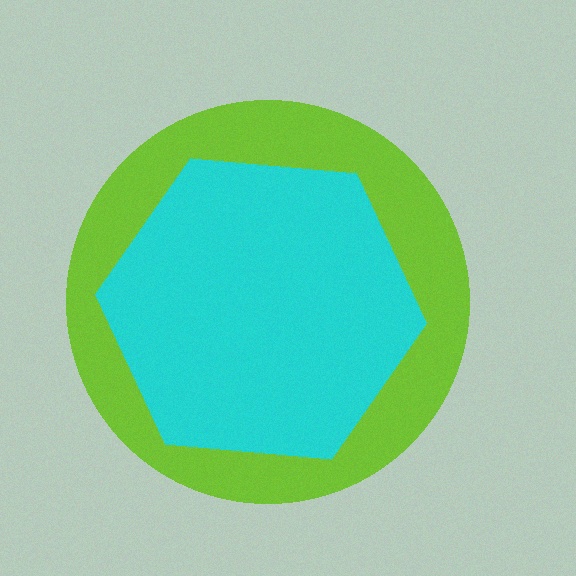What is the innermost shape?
The cyan hexagon.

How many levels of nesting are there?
2.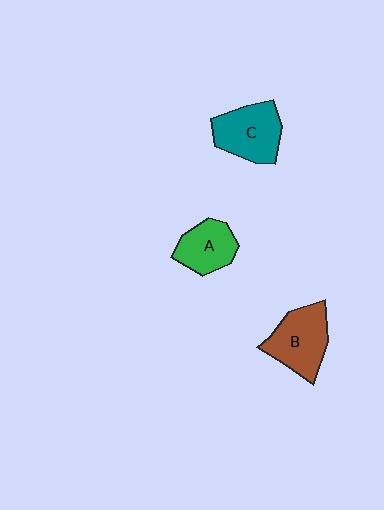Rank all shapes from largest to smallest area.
From largest to smallest: B (brown), C (teal), A (green).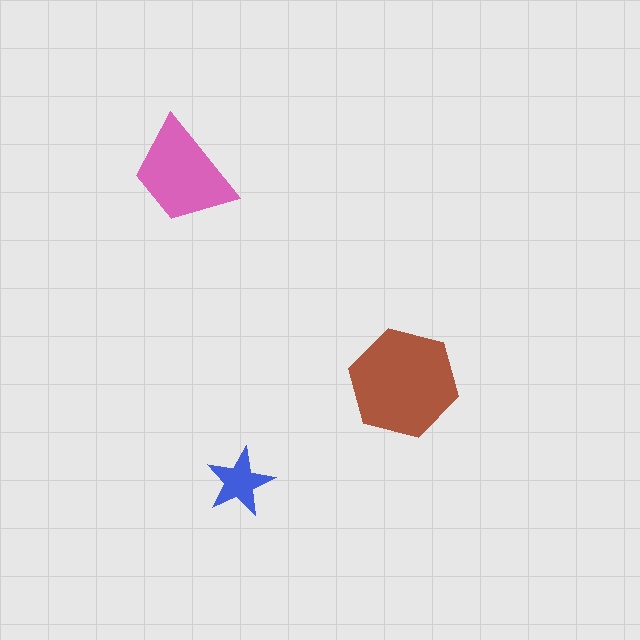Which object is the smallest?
The blue star.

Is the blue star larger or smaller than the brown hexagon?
Smaller.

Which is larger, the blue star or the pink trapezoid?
The pink trapezoid.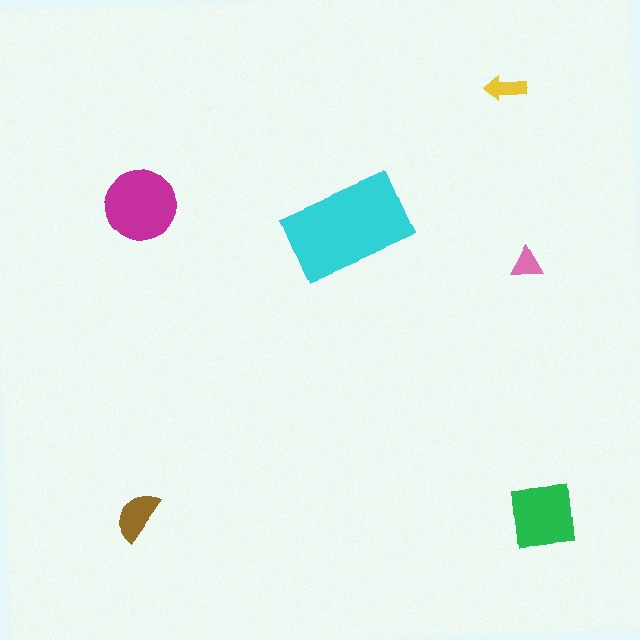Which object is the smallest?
The pink triangle.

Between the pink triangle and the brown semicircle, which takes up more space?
The brown semicircle.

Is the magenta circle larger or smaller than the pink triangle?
Larger.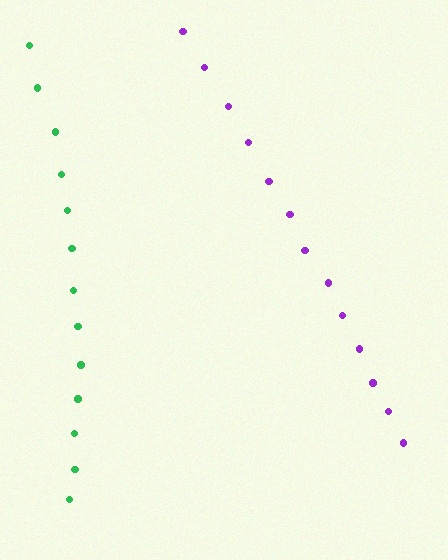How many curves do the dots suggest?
There are 2 distinct paths.